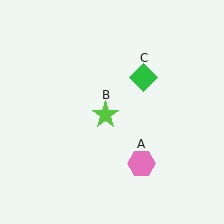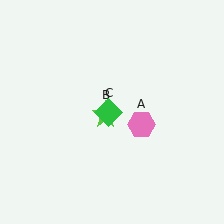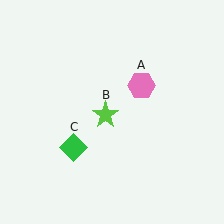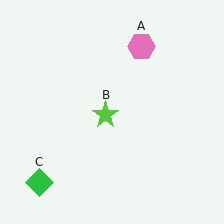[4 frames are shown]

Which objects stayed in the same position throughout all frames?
Lime star (object B) remained stationary.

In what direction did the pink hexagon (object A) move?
The pink hexagon (object A) moved up.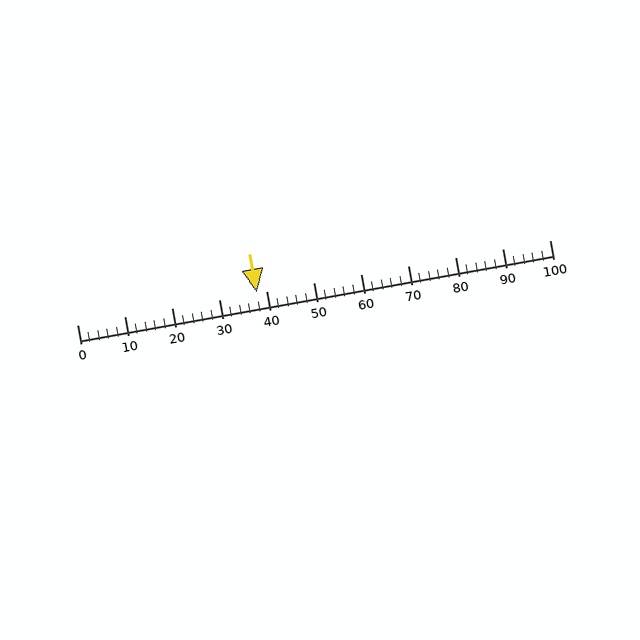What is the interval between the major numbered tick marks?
The major tick marks are spaced 10 units apart.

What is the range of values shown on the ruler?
The ruler shows values from 0 to 100.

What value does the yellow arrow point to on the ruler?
The yellow arrow points to approximately 38.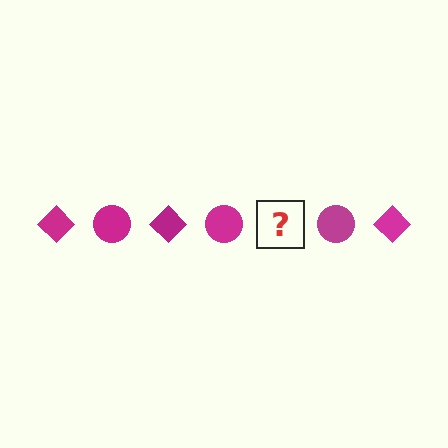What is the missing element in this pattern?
The missing element is a magenta diamond.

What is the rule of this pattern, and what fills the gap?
The rule is that the pattern cycles through diamond, circle shapes in magenta. The gap should be filled with a magenta diamond.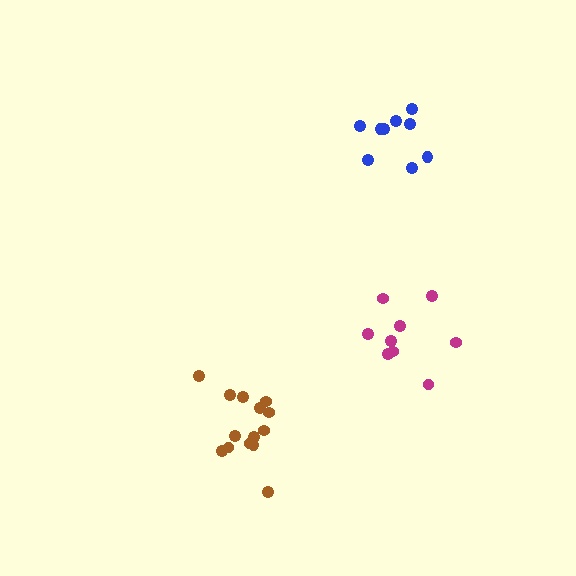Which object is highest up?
The blue cluster is topmost.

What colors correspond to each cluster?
The clusters are colored: magenta, brown, blue.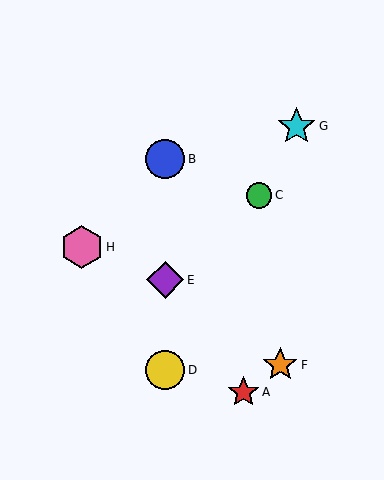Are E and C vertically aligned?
No, E is at x≈165 and C is at x≈259.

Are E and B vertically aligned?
Yes, both are at x≈165.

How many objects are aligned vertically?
3 objects (B, D, E) are aligned vertically.